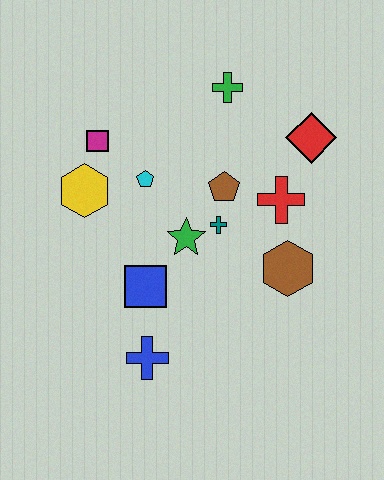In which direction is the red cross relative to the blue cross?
The red cross is above the blue cross.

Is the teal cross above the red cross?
No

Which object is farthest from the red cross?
The blue cross is farthest from the red cross.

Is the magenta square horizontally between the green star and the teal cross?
No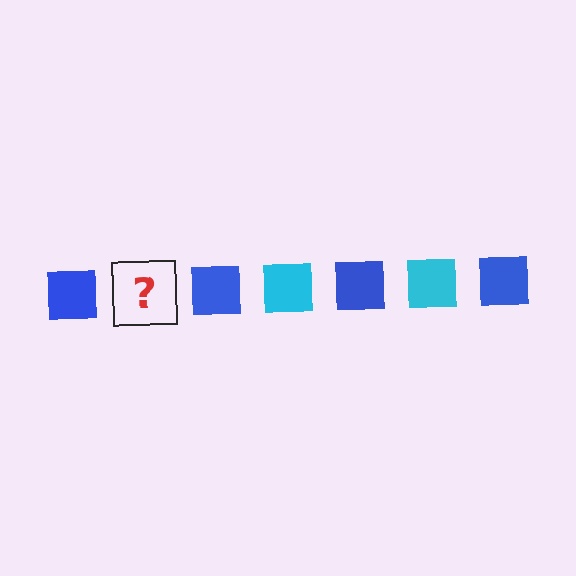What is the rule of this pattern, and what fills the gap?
The rule is that the pattern cycles through blue, cyan squares. The gap should be filled with a cyan square.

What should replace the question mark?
The question mark should be replaced with a cyan square.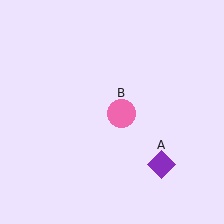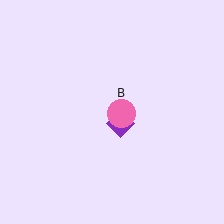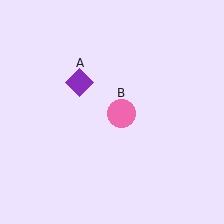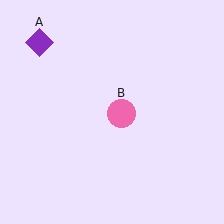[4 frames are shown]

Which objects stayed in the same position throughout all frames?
Pink circle (object B) remained stationary.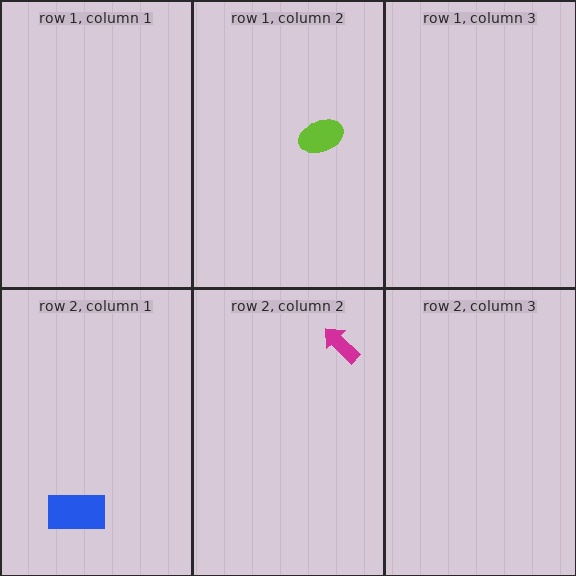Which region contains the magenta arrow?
The row 2, column 2 region.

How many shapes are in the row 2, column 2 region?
1.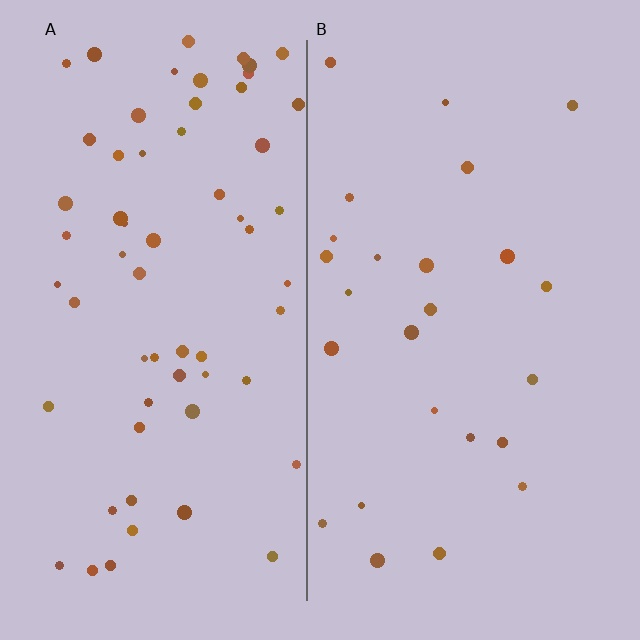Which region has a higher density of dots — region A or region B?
A (the left).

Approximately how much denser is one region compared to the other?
Approximately 2.4× — region A over region B.